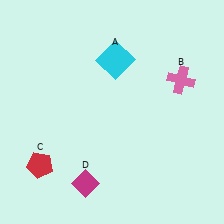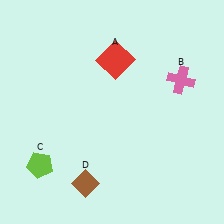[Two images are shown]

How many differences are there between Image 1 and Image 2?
There are 3 differences between the two images.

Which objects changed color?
A changed from cyan to red. C changed from red to lime. D changed from magenta to brown.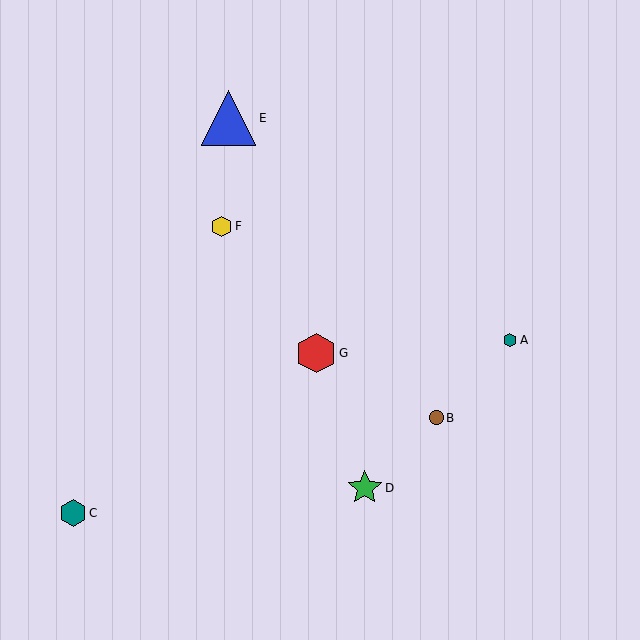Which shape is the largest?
The blue triangle (labeled E) is the largest.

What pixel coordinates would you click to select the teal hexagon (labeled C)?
Click at (73, 513) to select the teal hexagon C.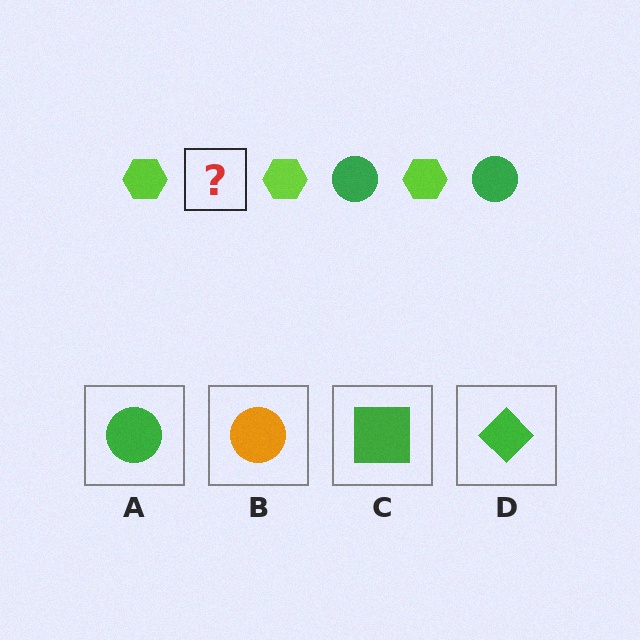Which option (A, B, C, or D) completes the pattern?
A.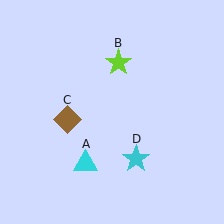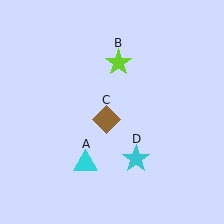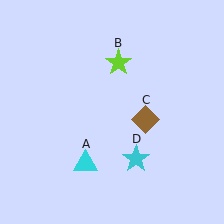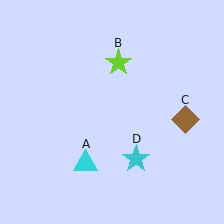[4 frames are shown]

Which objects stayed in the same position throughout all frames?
Cyan triangle (object A) and lime star (object B) and cyan star (object D) remained stationary.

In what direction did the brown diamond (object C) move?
The brown diamond (object C) moved right.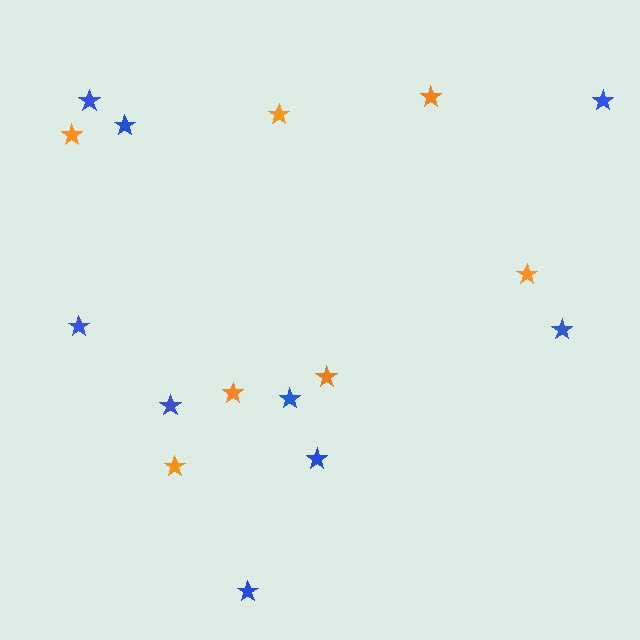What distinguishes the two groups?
There are 2 groups: one group of blue stars (9) and one group of orange stars (7).